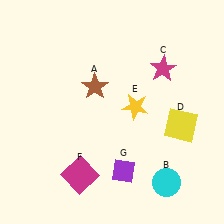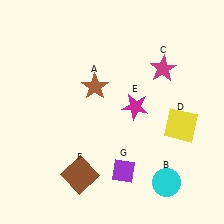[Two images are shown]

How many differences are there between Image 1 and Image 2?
There are 2 differences between the two images.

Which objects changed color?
E changed from yellow to magenta. F changed from magenta to brown.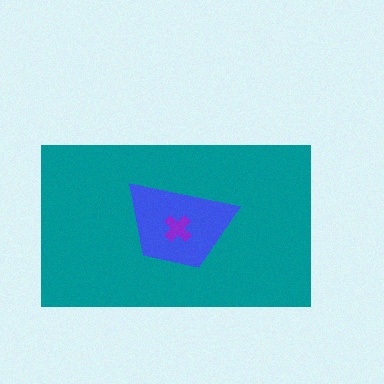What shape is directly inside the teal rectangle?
The blue trapezoid.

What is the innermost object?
The purple cross.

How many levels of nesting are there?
3.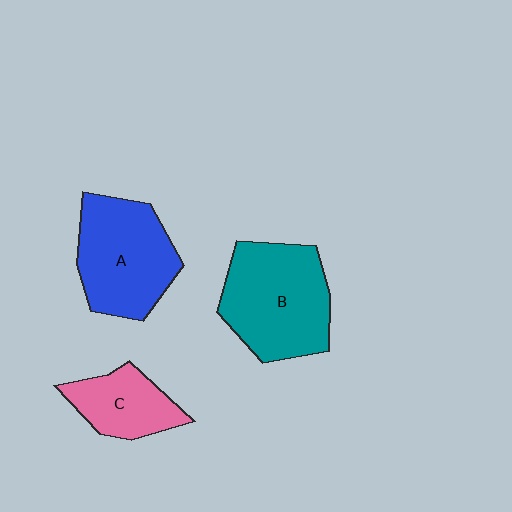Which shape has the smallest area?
Shape C (pink).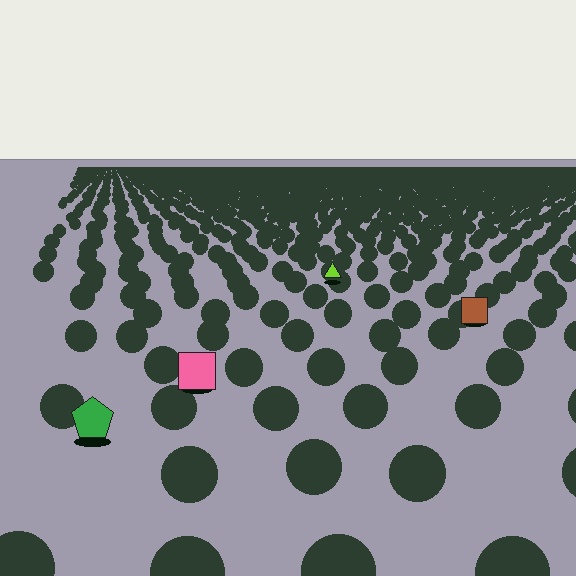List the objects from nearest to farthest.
From nearest to farthest: the green pentagon, the pink square, the brown square, the lime triangle.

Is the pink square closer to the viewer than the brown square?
Yes. The pink square is closer — you can tell from the texture gradient: the ground texture is coarser near it.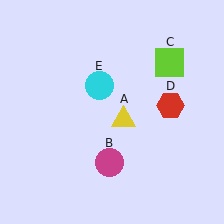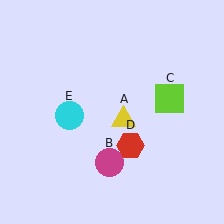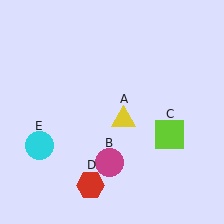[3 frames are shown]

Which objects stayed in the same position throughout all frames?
Yellow triangle (object A) and magenta circle (object B) remained stationary.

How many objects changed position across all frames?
3 objects changed position: lime square (object C), red hexagon (object D), cyan circle (object E).